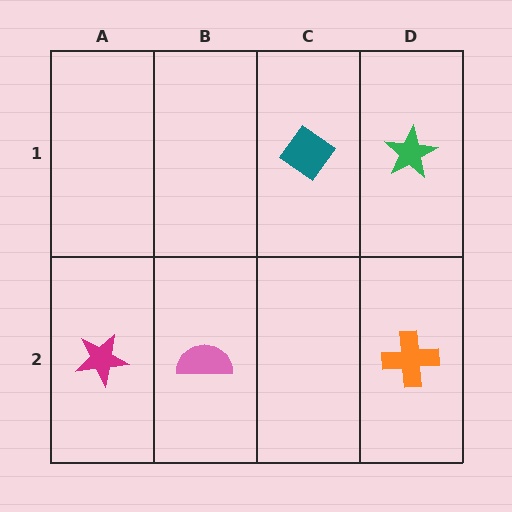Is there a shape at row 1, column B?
No, that cell is empty.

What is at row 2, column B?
A pink semicircle.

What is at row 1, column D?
A green star.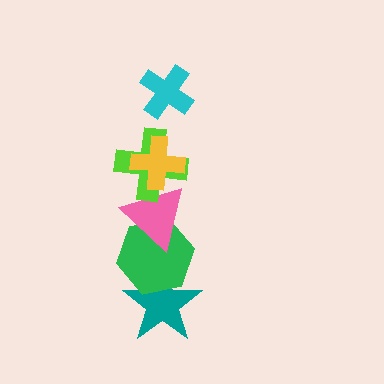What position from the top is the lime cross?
The lime cross is 3rd from the top.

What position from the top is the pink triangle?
The pink triangle is 4th from the top.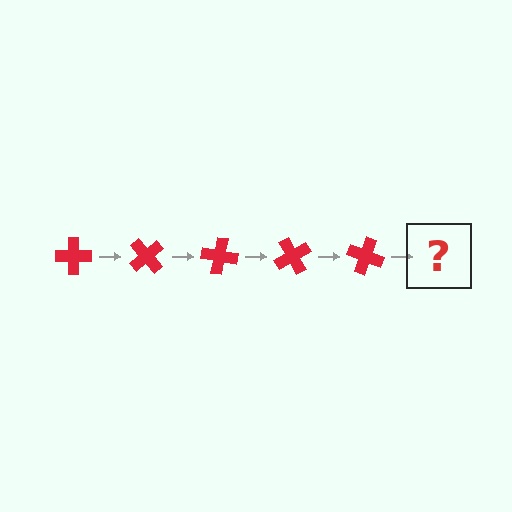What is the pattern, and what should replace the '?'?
The pattern is that the cross rotates 50 degrees each step. The '?' should be a red cross rotated 250 degrees.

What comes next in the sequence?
The next element should be a red cross rotated 250 degrees.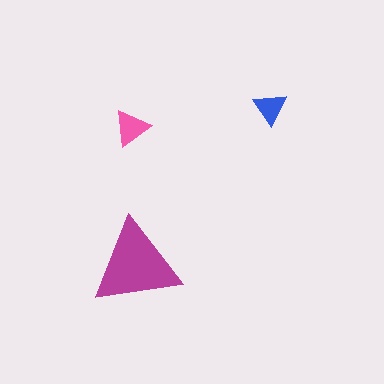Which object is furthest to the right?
The blue triangle is rightmost.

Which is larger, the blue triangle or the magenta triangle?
The magenta one.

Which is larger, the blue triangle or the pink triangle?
The pink one.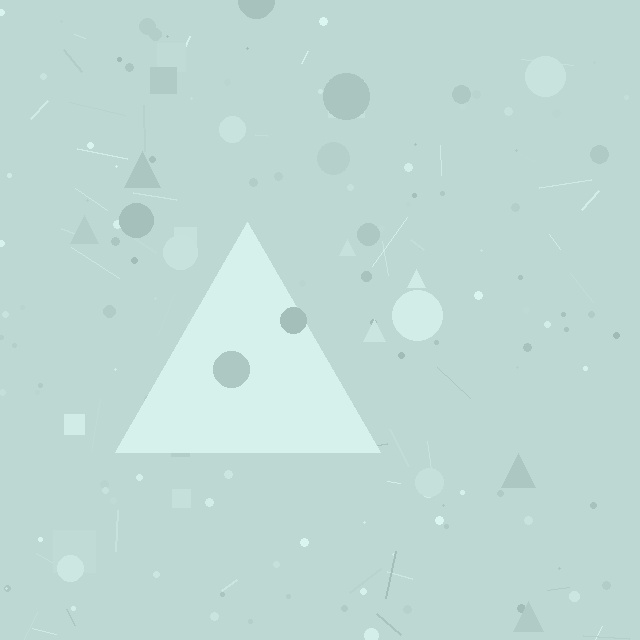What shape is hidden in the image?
A triangle is hidden in the image.